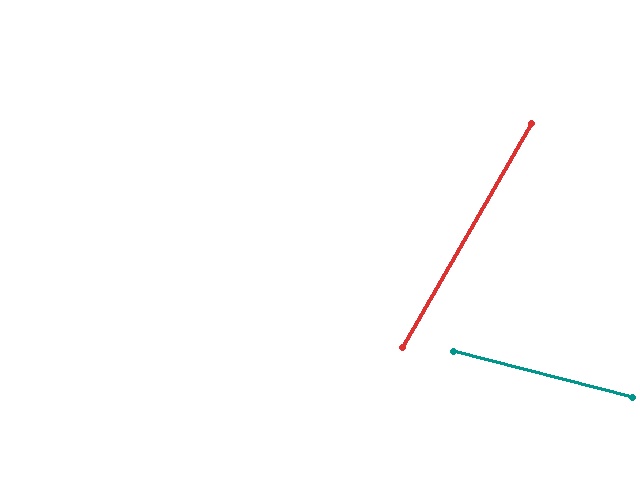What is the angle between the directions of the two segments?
Approximately 75 degrees.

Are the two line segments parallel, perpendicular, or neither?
Neither parallel nor perpendicular — they differ by about 75°.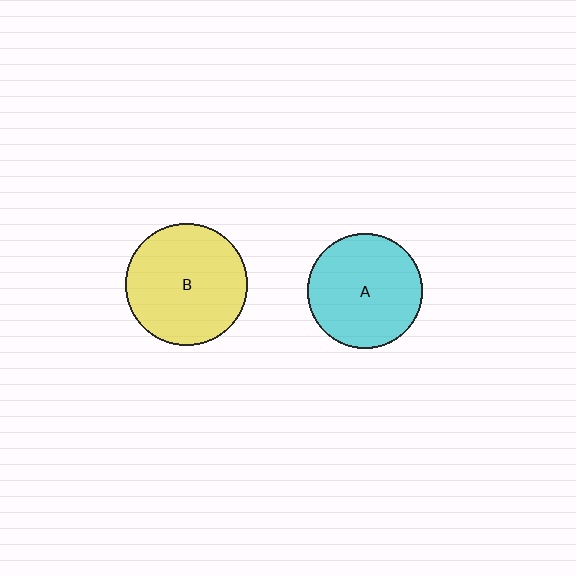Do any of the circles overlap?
No, none of the circles overlap.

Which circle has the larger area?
Circle B (yellow).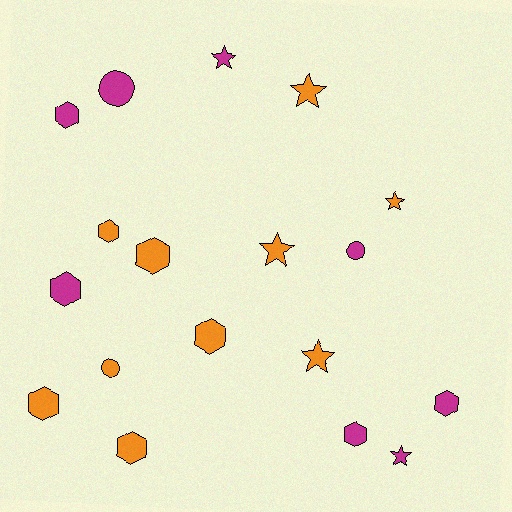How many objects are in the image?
There are 18 objects.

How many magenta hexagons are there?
There are 4 magenta hexagons.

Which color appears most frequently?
Orange, with 10 objects.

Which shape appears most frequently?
Hexagon, with 9 objects.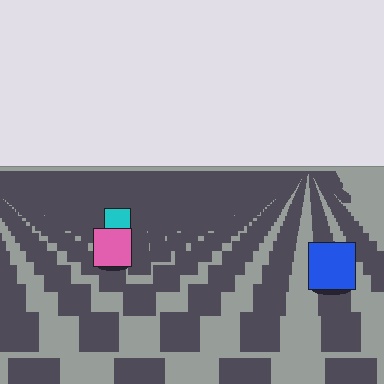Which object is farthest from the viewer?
The cyan square is farthest from the viewer. It appears smaller and the ground texture around it is denser.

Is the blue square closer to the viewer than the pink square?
Yes. The blue square is closer — you can tell from the texture gradient: the ground texture is coarser near it.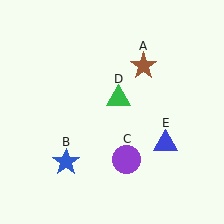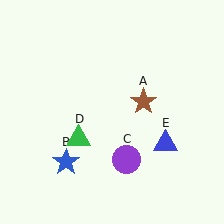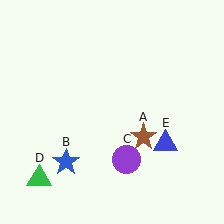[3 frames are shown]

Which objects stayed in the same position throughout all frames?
Blue star (object B) and purple circle (object C) and blue triangle (object E) remained stationary.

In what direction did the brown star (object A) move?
The brown star (object A) moved down.